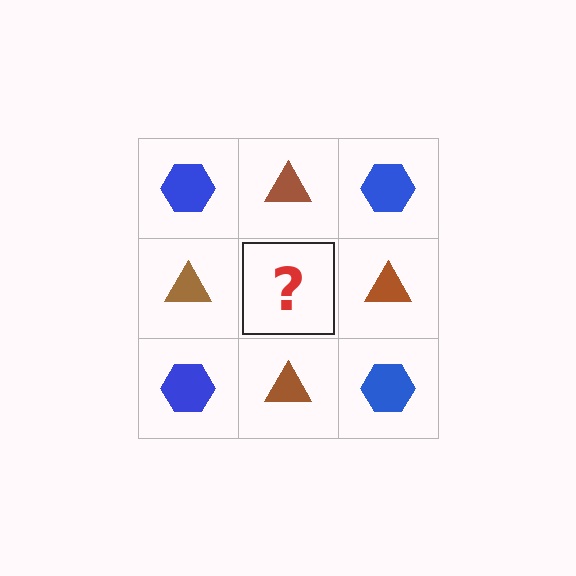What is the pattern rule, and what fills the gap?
The rule is that it alternates blue hexagon and brown triangle in a checkerboard pattern. The gap should be filled with a blue hexagon.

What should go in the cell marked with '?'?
The missing cell should contain a blue hexagon.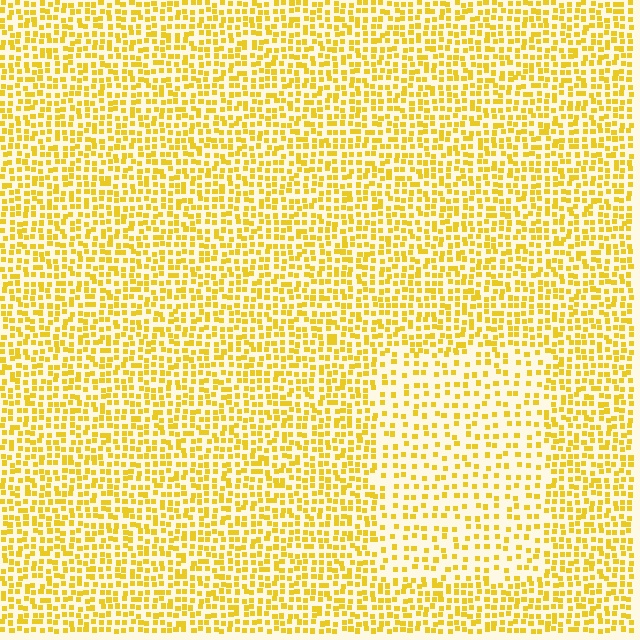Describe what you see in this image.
The image contains small yellow elements arranged at two different densities. A rectangle-shaped region is visible where the elements are less densely packed than the surrounding area.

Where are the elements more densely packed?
The elements are more densely packed outside the rectangle boundary.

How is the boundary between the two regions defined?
The boundary is defined by a change in element density (approximately 1.8x ratio). All elements are the same color, size, and shape.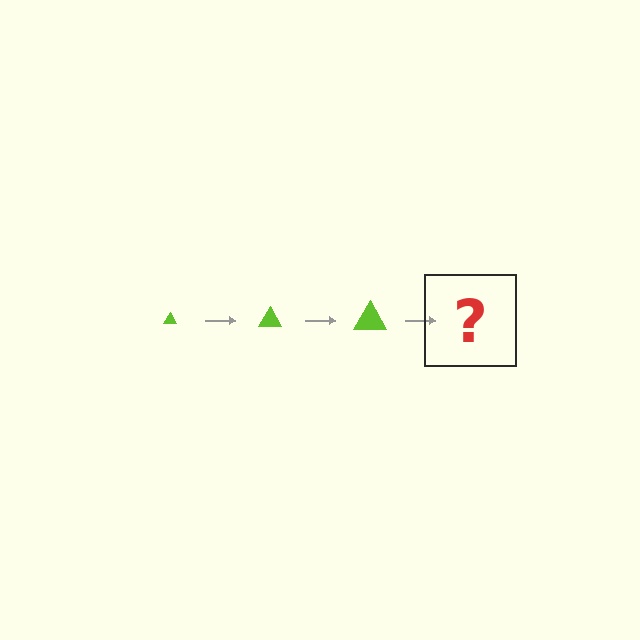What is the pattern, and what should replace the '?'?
The pattern is that the triangle gets progressively larger each step. The '?' should be a lime triangle, larger than the previous one.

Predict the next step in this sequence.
The next step is a lime triangle, larger than the previous one.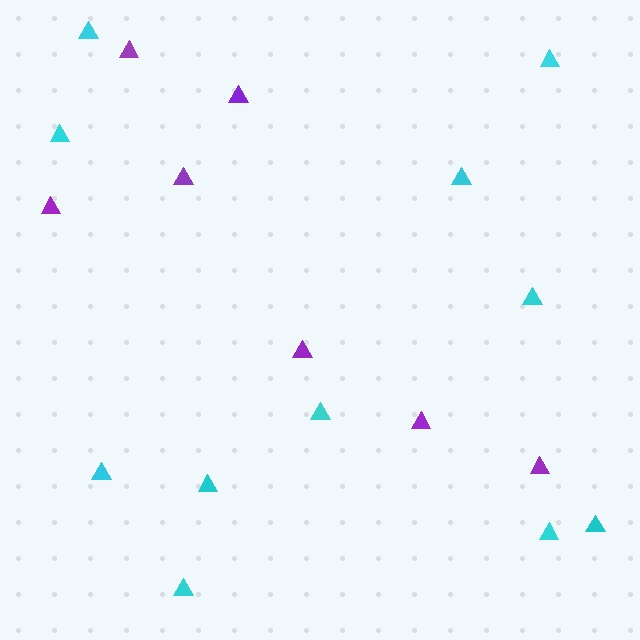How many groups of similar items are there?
There are 2 groups: one group of purple triangles (7) and one group of cyan triangles (11).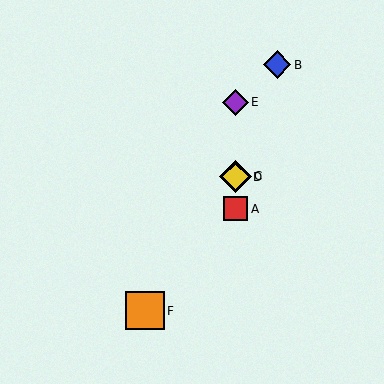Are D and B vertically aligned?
No, D is at x≈236 and B is at x≈277.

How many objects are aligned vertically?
4 objects (A, C, D, E) are aligned vertically.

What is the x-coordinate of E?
Object E is at x≈236.